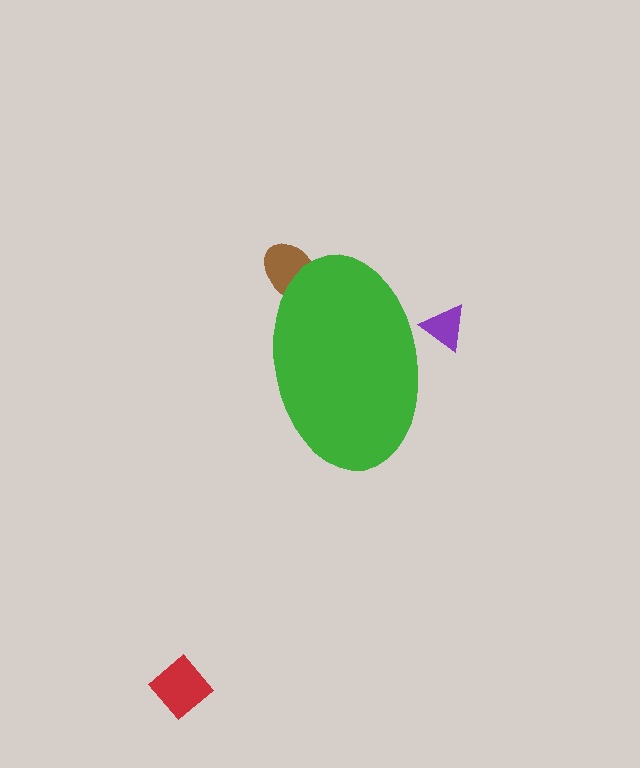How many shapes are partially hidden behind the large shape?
2 shapes are partially hidden.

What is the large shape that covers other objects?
A green ellipse.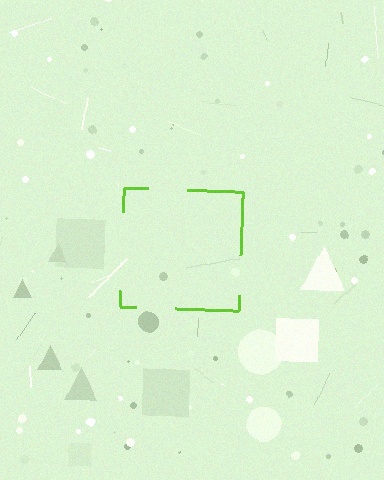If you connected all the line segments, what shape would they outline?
They would outline a square.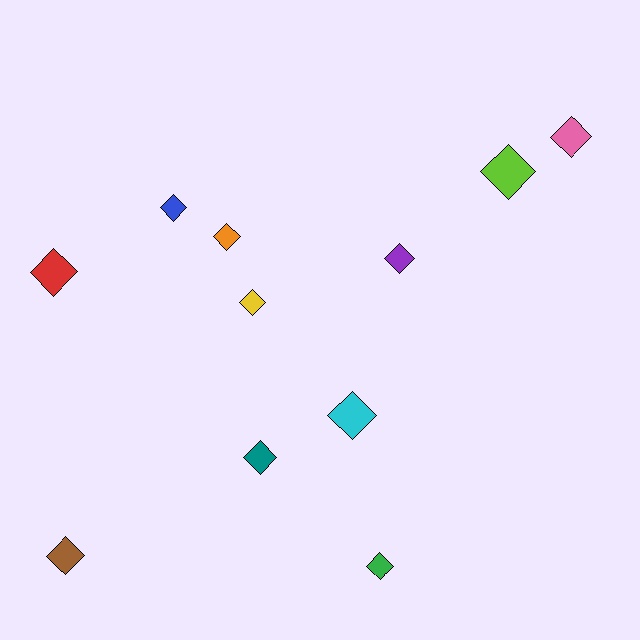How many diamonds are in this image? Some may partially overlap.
There are 11 diamonds.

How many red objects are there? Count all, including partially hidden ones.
There is 1 red object.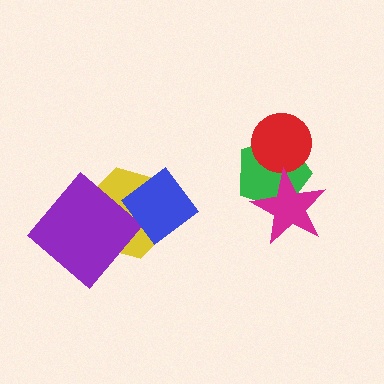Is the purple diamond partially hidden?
No, no other shape covers it.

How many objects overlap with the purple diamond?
1 object overlaps with the purple diamond.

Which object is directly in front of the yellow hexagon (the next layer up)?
The purple diamond is directly in front of the yellow hexagon.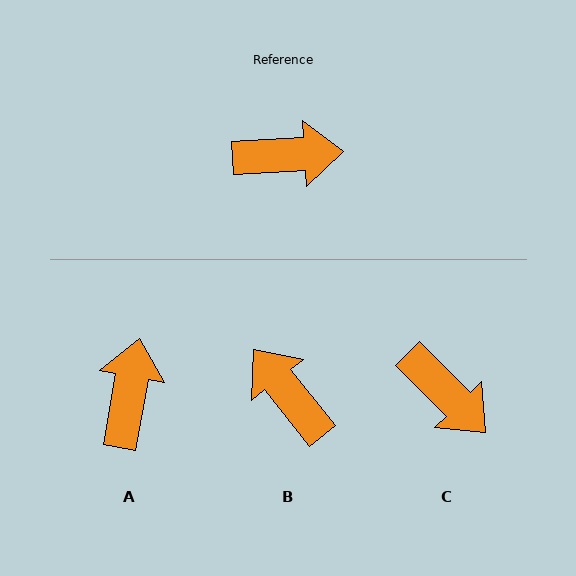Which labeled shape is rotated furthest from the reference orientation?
B, about 125 degrees away.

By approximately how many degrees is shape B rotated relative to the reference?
Approximately 125 degrees counter-clockwise.